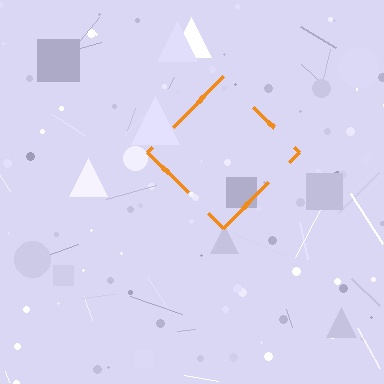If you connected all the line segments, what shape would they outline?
They would outline a diamond.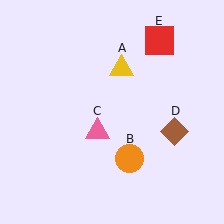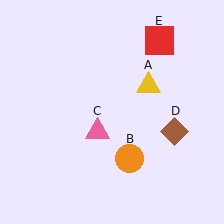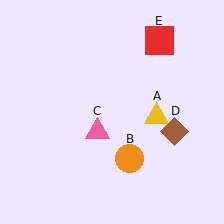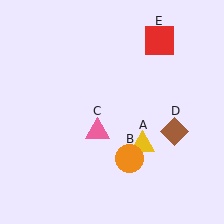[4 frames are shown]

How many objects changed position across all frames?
1 object changed position: yellow triangle (object A).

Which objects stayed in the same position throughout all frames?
Orange circle (object B) and pink triangle (object C) and brown diamond (object D) and red square (object E) remained stationary.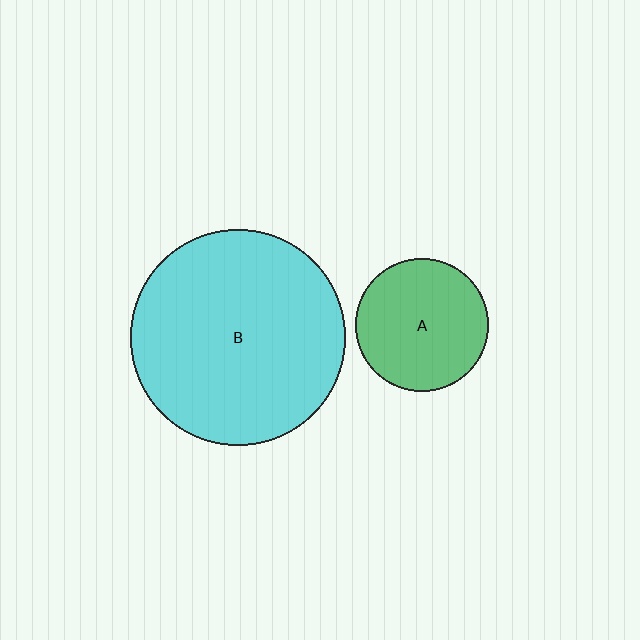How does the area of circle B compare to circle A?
Approximately 2.6 times.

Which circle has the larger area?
Circle B (cyan).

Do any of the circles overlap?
No, none of the circles overlap.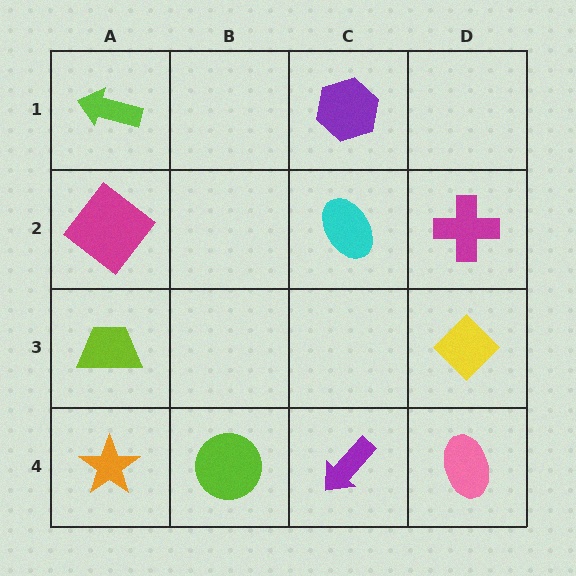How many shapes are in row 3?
2 shapes.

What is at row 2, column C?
A cyan ellipse.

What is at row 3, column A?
A lime trapezoid.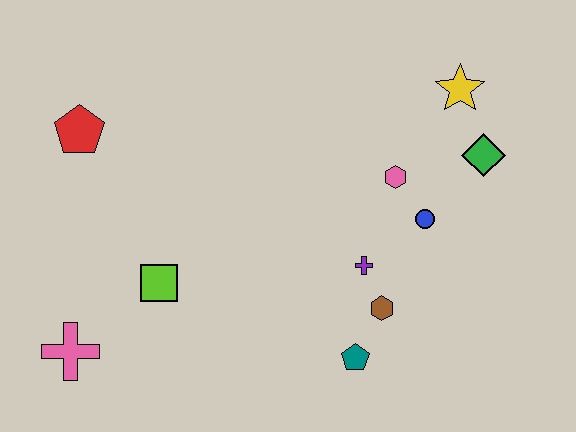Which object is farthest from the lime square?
The yellow star is farthest from the lime square.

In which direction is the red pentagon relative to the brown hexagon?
The red pentagon is to the left of the brown hexagon.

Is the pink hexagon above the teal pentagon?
Yes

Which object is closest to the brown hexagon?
The purple cross is closest to the brown hexagon.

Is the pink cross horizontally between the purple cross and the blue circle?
No